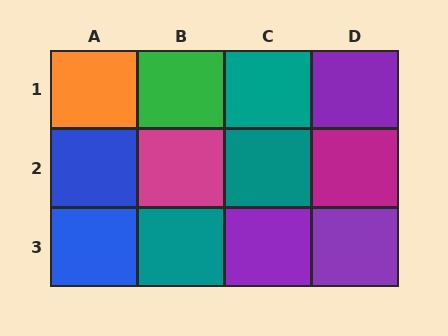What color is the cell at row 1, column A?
Orange.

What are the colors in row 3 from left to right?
Blue, teal, purple, purple.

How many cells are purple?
3 cells are purple.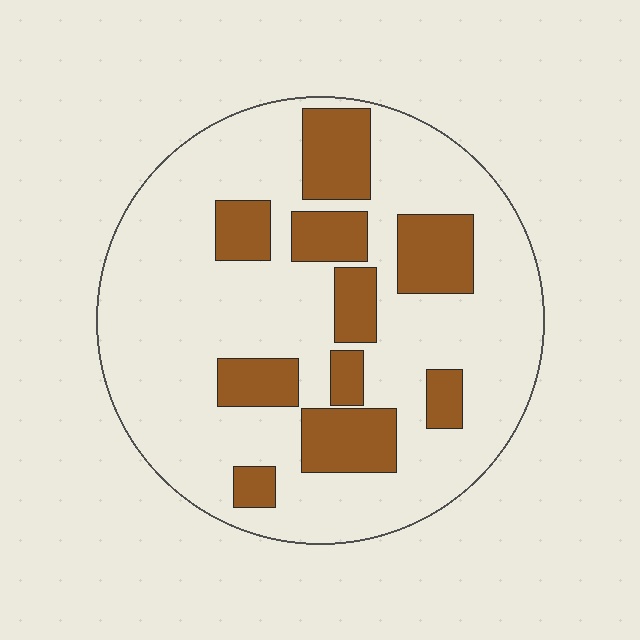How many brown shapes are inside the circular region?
10.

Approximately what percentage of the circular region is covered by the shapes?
Approximately 25%.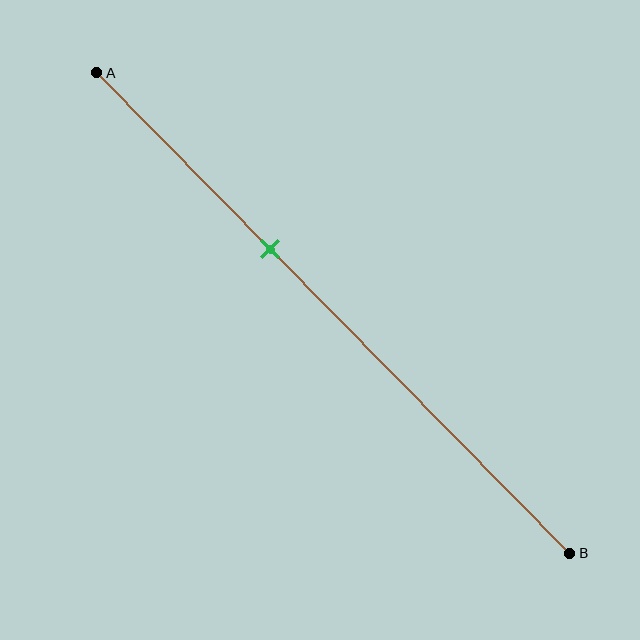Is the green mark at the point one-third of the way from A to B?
No, the mark is at about 35% from A, not at the 33% one-third point.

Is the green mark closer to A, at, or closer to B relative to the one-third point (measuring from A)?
The green mark is closer to point B than the one-third point of segment AB.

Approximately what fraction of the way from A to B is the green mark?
The green mark is approximately 35% of the way from A to B.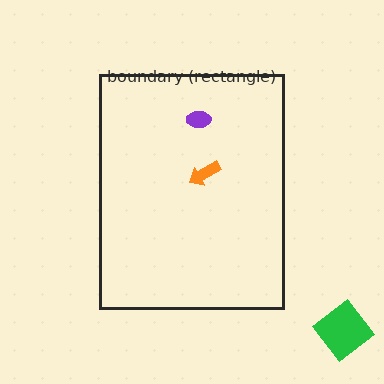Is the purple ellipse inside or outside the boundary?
Inside.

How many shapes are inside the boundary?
2 inside, 1 outside.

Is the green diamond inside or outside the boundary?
Outside.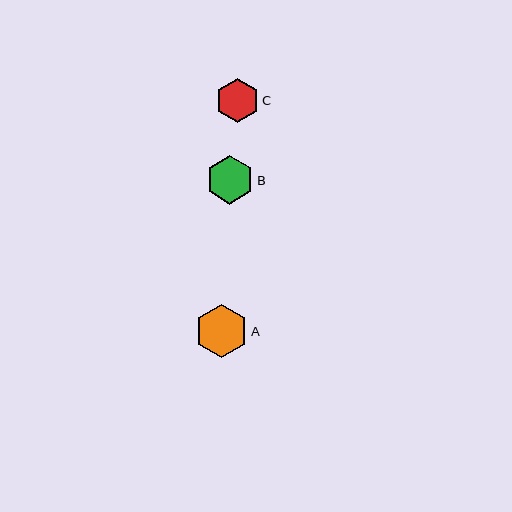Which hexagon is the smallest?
Hexagon C is the smallest with a size of approximately 44 pixels.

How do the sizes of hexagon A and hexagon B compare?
Hexagon A and hexagon B are approximately the same size.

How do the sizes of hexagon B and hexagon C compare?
Hexagon B and hexagon C are approximately the same size.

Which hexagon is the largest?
Hexagon A is the largest with a size of approximately 53 pixels.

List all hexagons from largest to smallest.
From largest to smallest: A, B, C.